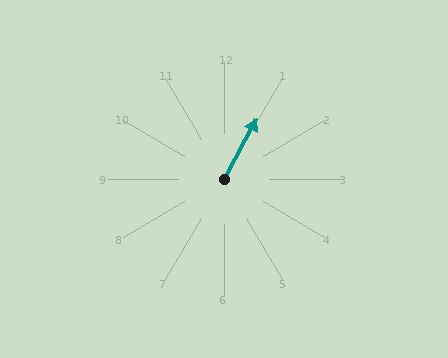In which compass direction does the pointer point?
Northeast.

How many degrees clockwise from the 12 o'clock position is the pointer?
Approximately 29 degrees.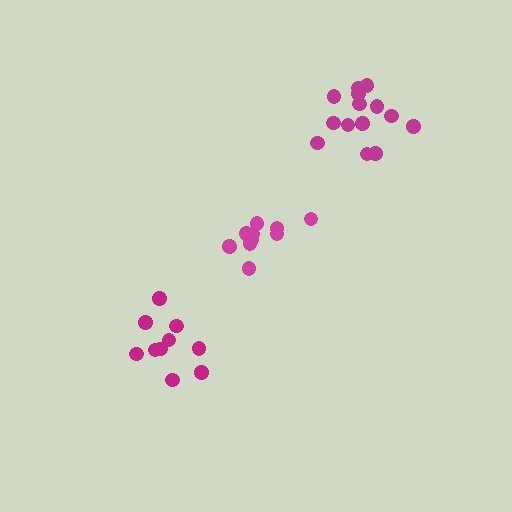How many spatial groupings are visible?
There are 3 spatial groupings.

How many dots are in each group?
Group 1: 11 dots, Group 2: 10 dots, Group 3: 14 dots (35 total).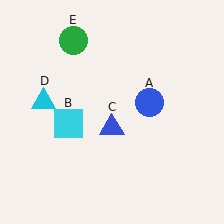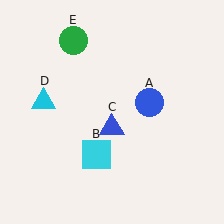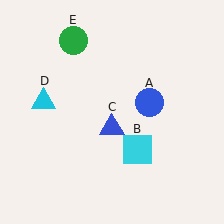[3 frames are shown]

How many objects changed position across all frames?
1 object changed position: cyan square (object B).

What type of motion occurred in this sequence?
The cyan square (object B) rotated counterclockwise around the center of the scene.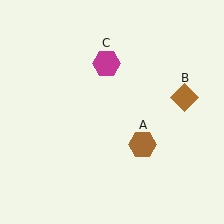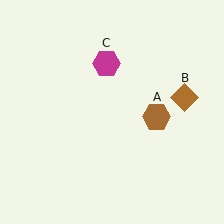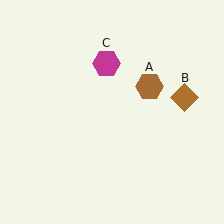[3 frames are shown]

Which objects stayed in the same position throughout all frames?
Brown diamond (object B) and magenta hexagon (object C) remained stationary.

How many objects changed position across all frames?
1 object changed position: brown hexagon (object A).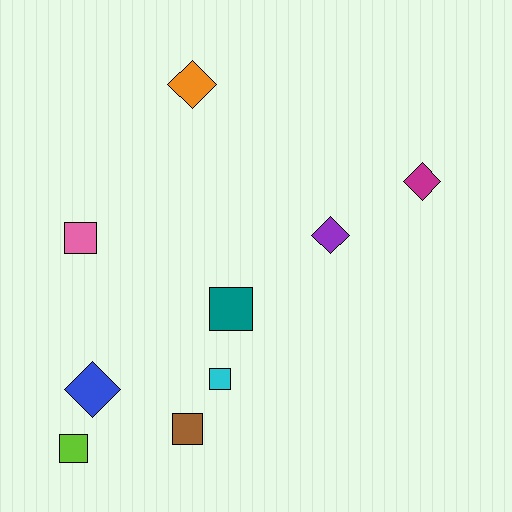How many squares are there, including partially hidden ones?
There are 5 squares.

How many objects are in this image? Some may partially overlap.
There are 9 objects.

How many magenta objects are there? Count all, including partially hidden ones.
There is 1 magenta object.